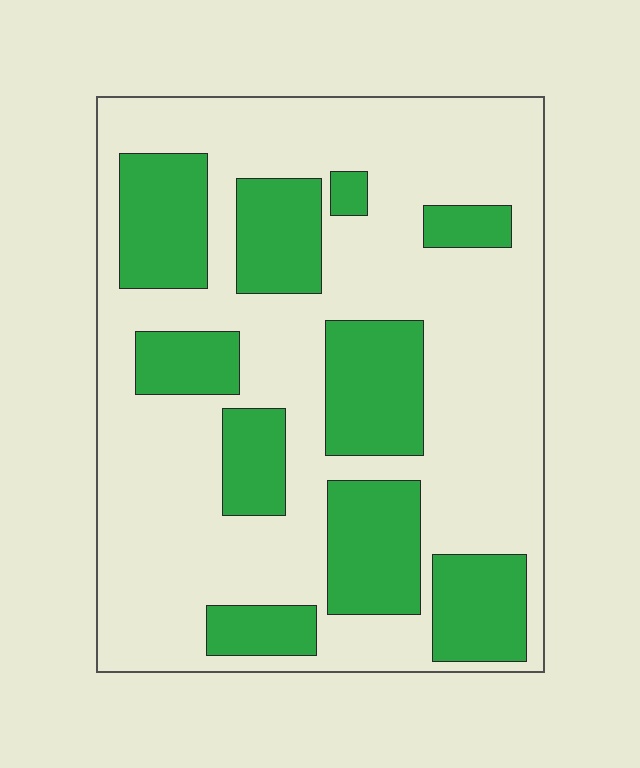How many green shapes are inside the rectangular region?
10.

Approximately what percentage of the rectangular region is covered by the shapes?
Approximately 30%.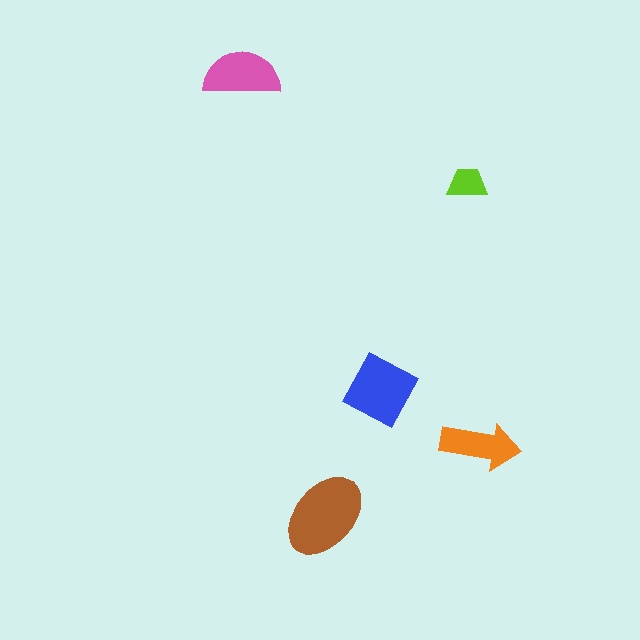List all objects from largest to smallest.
The brown ellipse, the blue diamond, the pink semicircle, the orange arrow, the lime trapezoid.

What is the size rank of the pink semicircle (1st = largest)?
3rd.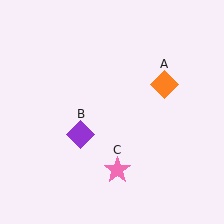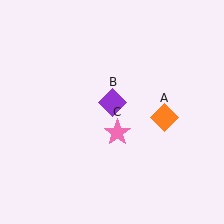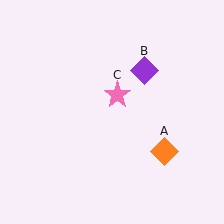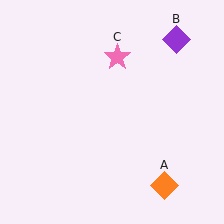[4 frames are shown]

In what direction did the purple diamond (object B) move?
The purple diamond (object B) moved up and to the right.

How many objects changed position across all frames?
3 objects changed position: orange diamond (object A), purple diamond (object B), pink star (object C).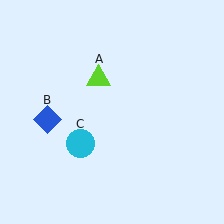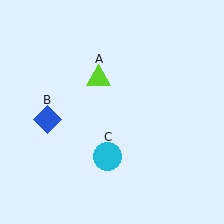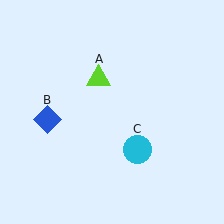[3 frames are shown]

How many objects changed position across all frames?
1 object changed position: cyan circle (object C).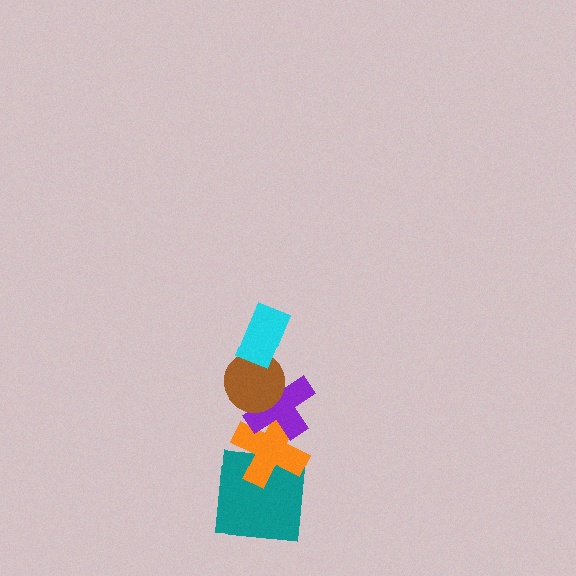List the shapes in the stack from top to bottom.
From top to bottom: the cyan rectangle, the brown circle, the purple cross, the orange cross, the teal square.